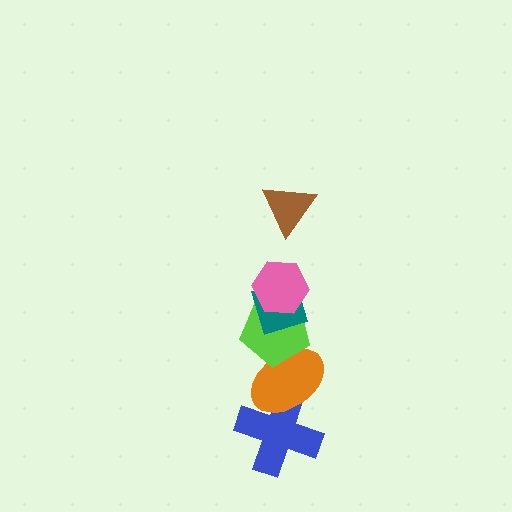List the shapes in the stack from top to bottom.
From top to bottom: the brown triangle, the pink hexagon, the teal diamond, the lime pentagon, the orange ellipse, the blue cross.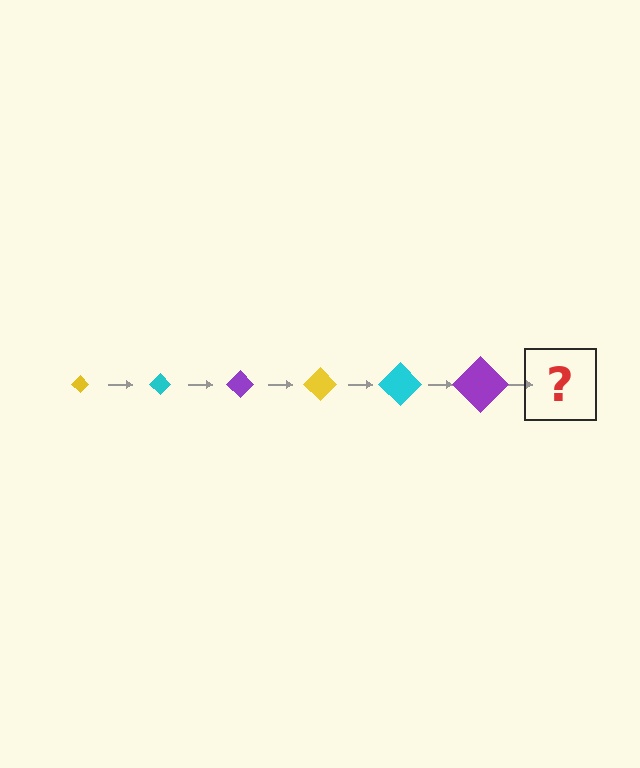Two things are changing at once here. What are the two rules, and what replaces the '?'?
The two rules are that the diamond grows larger each step and the color cycles through yellow, cyan, and purple. The '?' should be a yellow diamond, larger than the previous one.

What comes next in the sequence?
The next element should be a yellow diamond, larger than the previous one.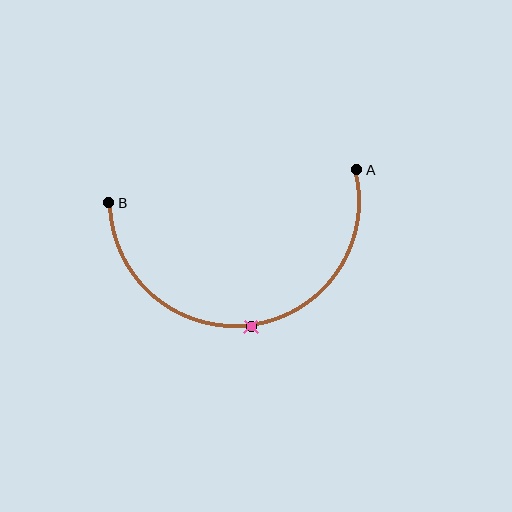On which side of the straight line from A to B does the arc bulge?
The arc bulges below the straight line connecting A and B.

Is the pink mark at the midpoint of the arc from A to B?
Yes. The pink mark lies on the arc at equal arc-length from both A and B — it is the arc midpoint.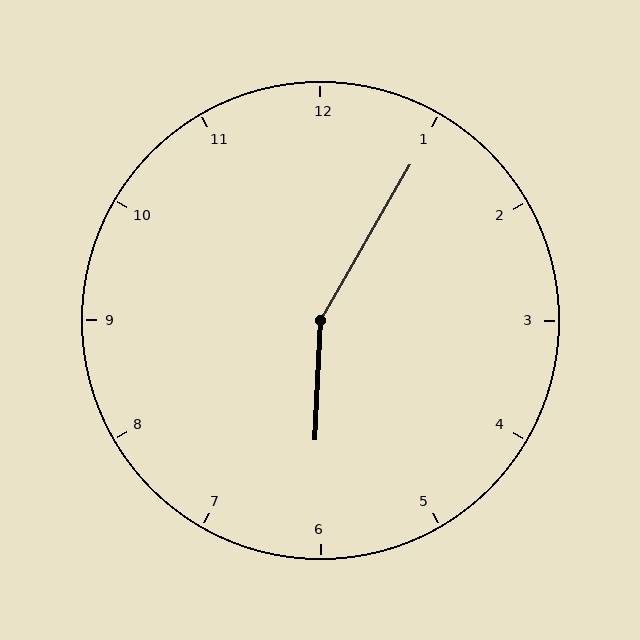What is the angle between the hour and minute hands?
Approximately 152 degrees.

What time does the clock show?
6:05.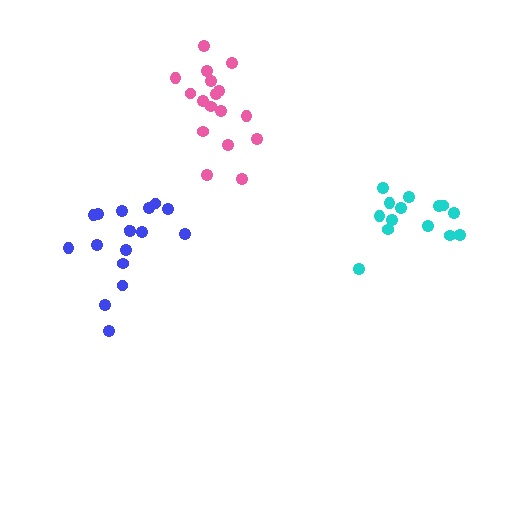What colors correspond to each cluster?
The clusters are colored: cyan, pink, blue.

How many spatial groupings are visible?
There are 3 spatial groupings.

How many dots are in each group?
Group 1: 14 dots, Group 2: 17 dots, Group 3: 17 dots (48 total).